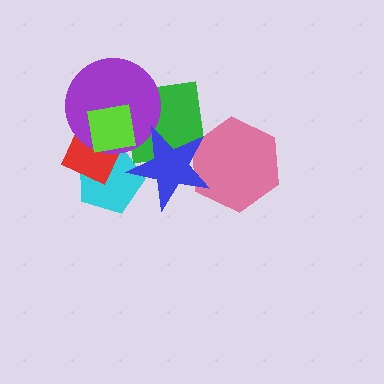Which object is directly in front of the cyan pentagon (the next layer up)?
The red rectangle is directly in front of the cyan pentagon.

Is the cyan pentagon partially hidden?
Yes, it is partially covered by another shape.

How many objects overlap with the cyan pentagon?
4 objects overlap with the cyan pentagon.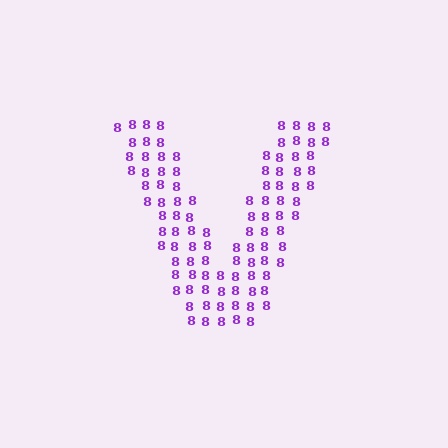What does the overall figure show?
The overall figure shows the letter V.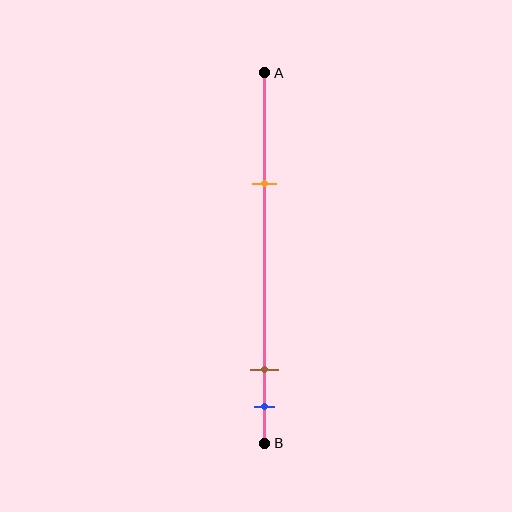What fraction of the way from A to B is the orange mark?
The orange mark is approximately 30% (0.3) of the way from A to B.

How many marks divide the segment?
There are 3 marks dividing the segment.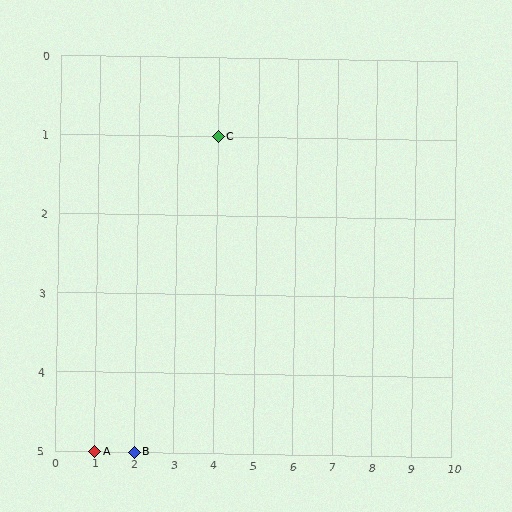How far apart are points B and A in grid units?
Points B and A are 1 column apart.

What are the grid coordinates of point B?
Point B is at grid coordinates (2, 5).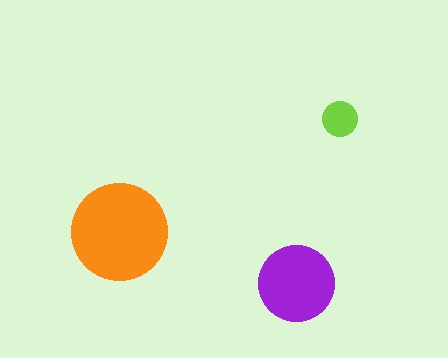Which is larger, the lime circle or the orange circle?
The orange one.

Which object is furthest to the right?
The lime circle is rightmost.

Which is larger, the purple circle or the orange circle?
The orange one.